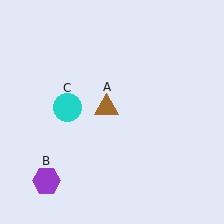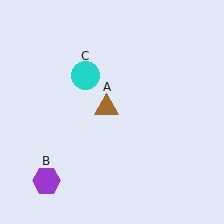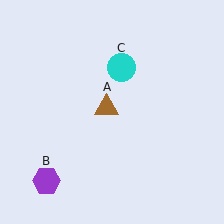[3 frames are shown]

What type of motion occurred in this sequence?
The cyan circle (object C) rotated clockwise around the center of the scene.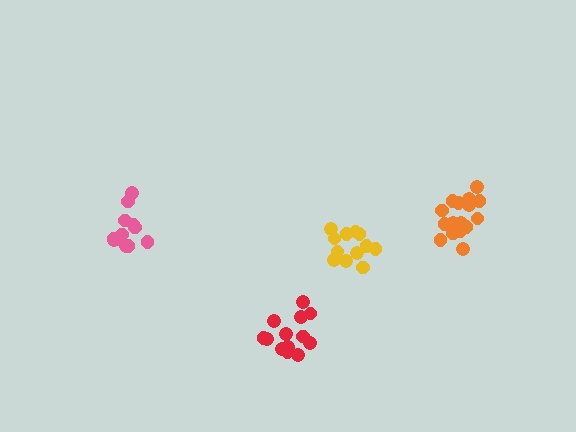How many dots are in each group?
Group 1: 13 dots, Group 2: 17 dots, Group 3: 12 dots, Group 4: 12 dots (54 total).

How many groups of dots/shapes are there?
There are 4 groups.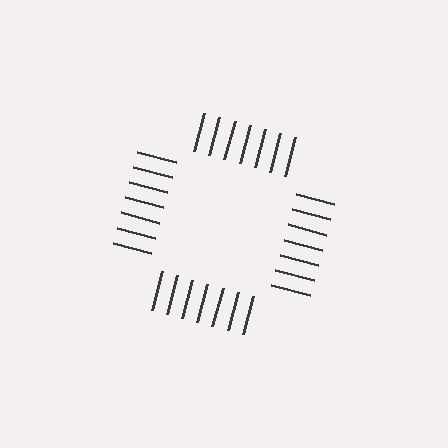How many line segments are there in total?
28 — 7 along each of the 4 edges.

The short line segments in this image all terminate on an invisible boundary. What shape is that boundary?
An illusory square — the line segments terminate on its edges but no continuous stroke is drawn.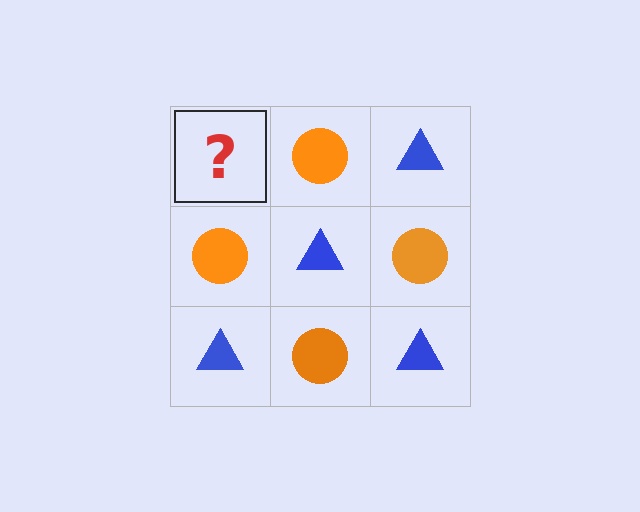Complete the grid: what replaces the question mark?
The question mark should be replaced with a blue triangle.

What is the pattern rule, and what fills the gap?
The rule is that it alternates blue triangle and orange circle in a checkerboard pattern. The gap should be filled with a blue triangle.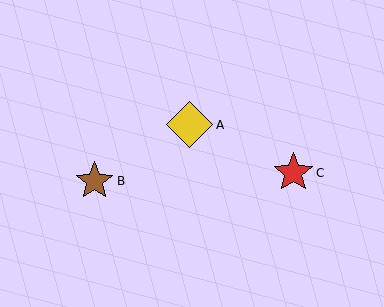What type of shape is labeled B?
Shape B is a brown star.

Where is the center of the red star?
The center of the red star is at (293, 173).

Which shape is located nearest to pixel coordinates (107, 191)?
The brown star (labeled B) at (95, 181) is nearest to that location.